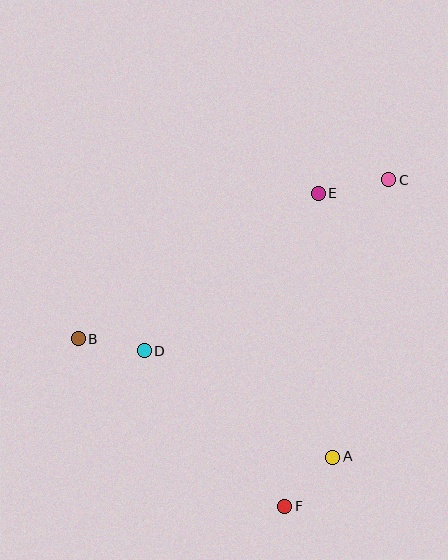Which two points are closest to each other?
Points B and D are closest to each other.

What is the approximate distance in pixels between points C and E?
The distance between C and E is approximately 72 pixels.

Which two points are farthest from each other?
Points B and C are farthest from each other.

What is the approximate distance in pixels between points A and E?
The distance between A and E is approximately 264 pixels.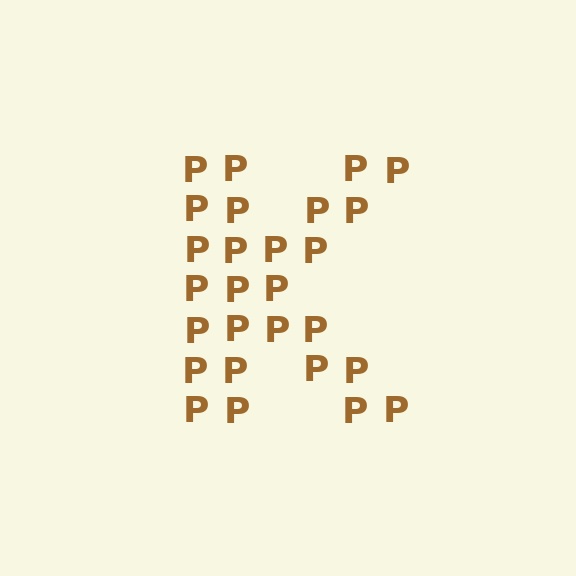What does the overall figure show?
The overall figure shows the letter K.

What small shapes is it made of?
It is made of small letter P's.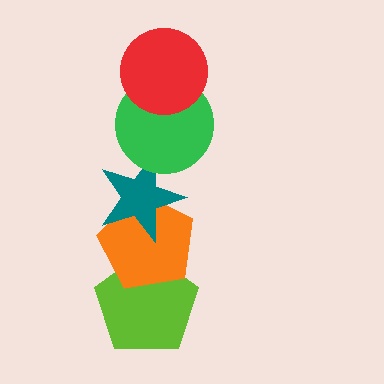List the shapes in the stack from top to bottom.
From top to bottom: the red circle, the green circle, the teal star, the orange pentagon, the lime pentagon.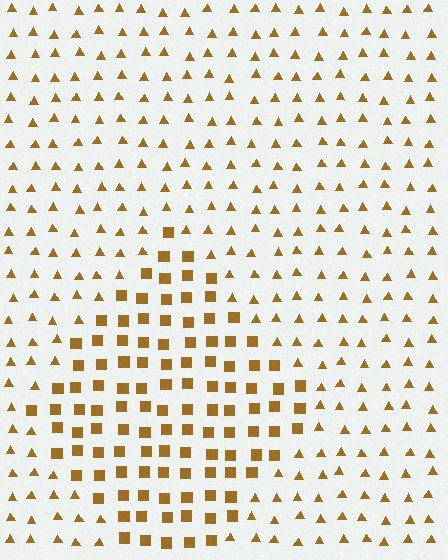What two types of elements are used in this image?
The image uses squares inside the diamond region and triangles outside it.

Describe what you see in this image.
The image is filled with small brown elements arranged in a uniform grid. A diamond-shaped region contains squares, while the surrounding area contains triangles. The boundary is defined purely by the change in element shape.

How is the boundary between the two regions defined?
The boundary is defined by a change in element shape: squares inside vs. triangles outside. All elements share the same color and spacing.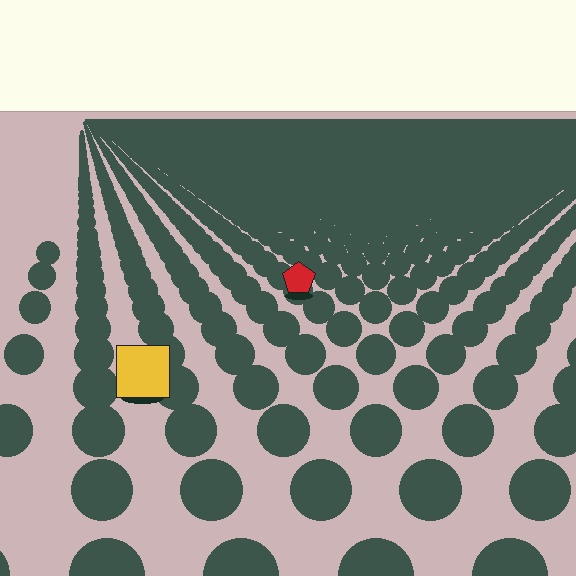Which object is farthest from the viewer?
The red pentagon is farthest from the viewer. It appears smaller and the ground texture around it is denser.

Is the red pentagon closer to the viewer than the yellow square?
No. The yellow square is closer — you can tell from the texture gradient: the ground texture is coarser near it.